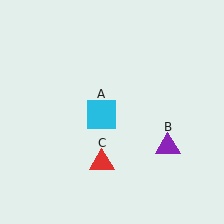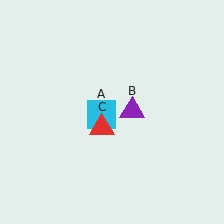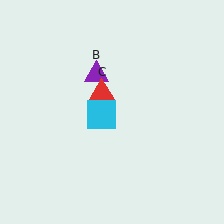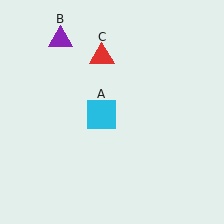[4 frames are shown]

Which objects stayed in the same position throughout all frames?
Cyan square (object A) remained stationary.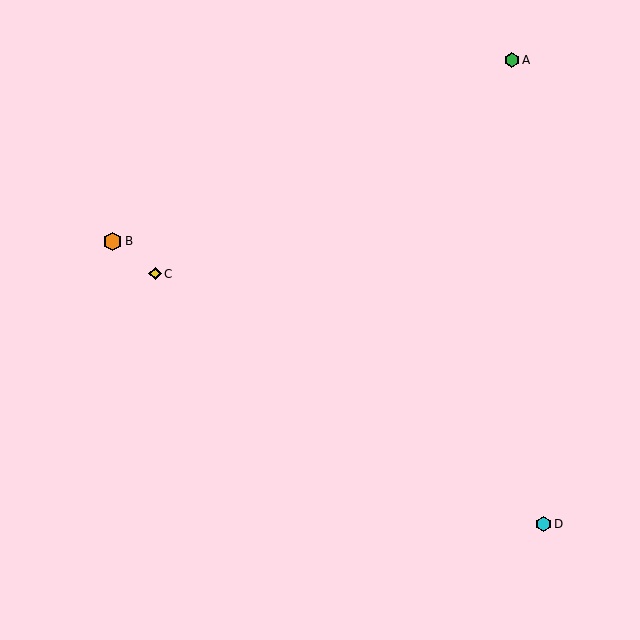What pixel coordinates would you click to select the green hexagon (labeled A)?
Click at (512, 60) to select the green hexagon A.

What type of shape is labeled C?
Shape C is a yellow diamond.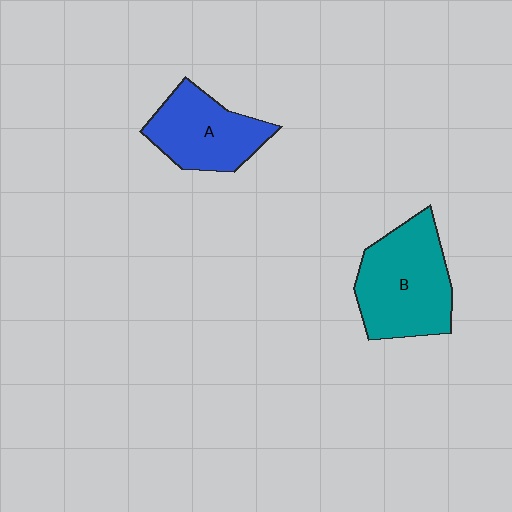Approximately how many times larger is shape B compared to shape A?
Approximately 1.3 times.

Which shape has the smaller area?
Shape A (blue).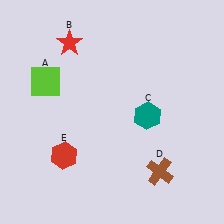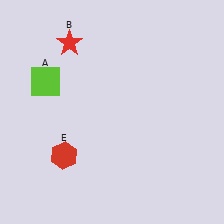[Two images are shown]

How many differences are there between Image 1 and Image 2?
There are 2 differences between the two images.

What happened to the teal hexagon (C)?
The teal hexagon (C) was removed in Image 2. It was in the bottom-right area of Image 1.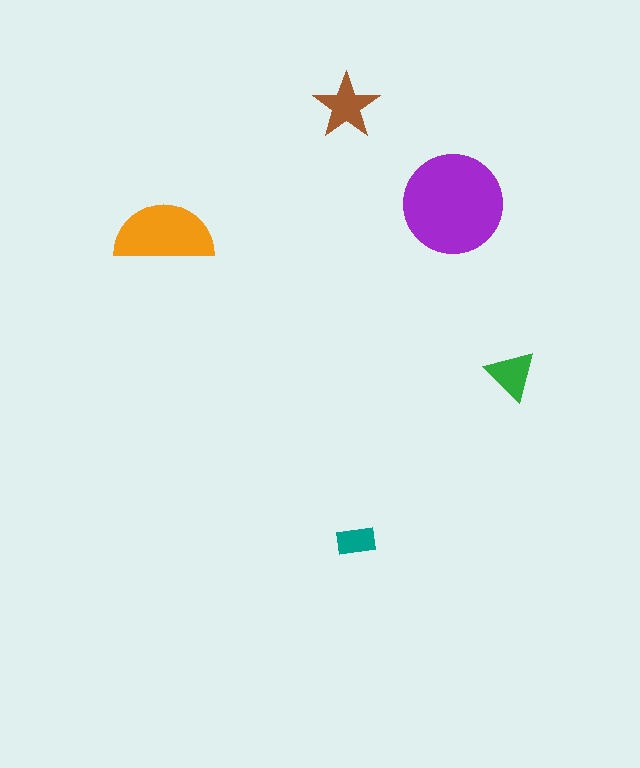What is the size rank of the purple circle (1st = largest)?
1st.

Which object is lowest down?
The teal rectangle is bottommost.